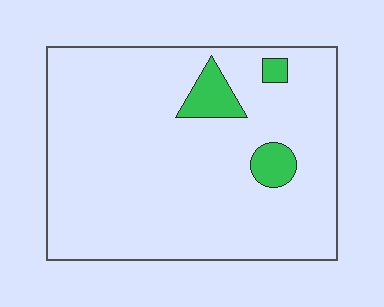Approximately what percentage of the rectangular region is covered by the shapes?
Approximately 5%.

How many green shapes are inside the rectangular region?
3.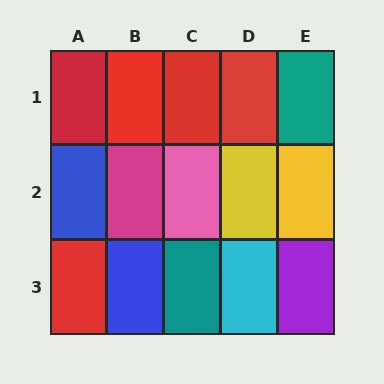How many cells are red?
5 cells are red.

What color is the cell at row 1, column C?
Red.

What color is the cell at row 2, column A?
Blue.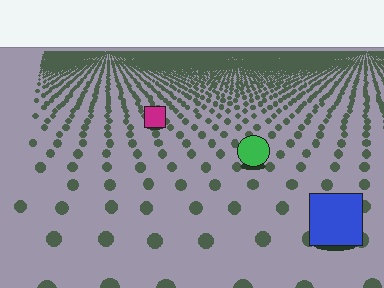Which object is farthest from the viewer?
The magenta square is farthest from the viewer. It appears smaller and the ground texture around it is denser.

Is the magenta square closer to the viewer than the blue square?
No. The blue square is closer — you can tell from the texture gradient: the ground texture is coarser near it.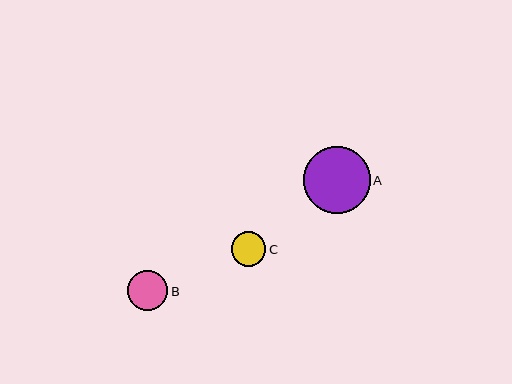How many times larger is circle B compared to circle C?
Circle B is approximately 1.2 times the size of circle C.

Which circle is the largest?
Circle A is the largest with a size of approximately 67 pixels.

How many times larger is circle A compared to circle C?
Circle A is approximately 1.9 times the size of circle C.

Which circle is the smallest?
Circle C is the smallest with a size of approximately 34 pixels.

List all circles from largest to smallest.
From largest to smallest: A, B, C.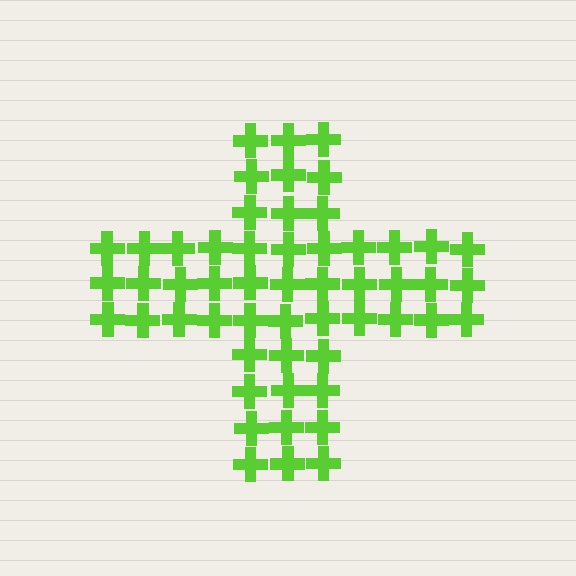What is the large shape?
The large shape is a cross.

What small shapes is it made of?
It is made of small crosses.